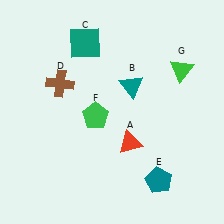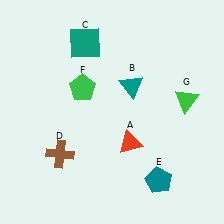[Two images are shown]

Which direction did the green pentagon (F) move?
The green pentagon (F) moved up.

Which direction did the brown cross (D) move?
The brown cross (D) moved down.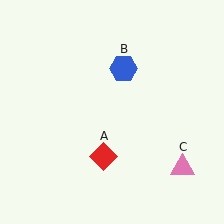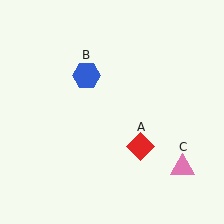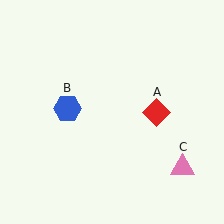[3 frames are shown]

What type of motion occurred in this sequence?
The red diamond (object A), blue hexagon (object B) rotated counterclockwise around the center of the scene.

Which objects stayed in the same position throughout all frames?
Pink triangle (object C) remained stationary.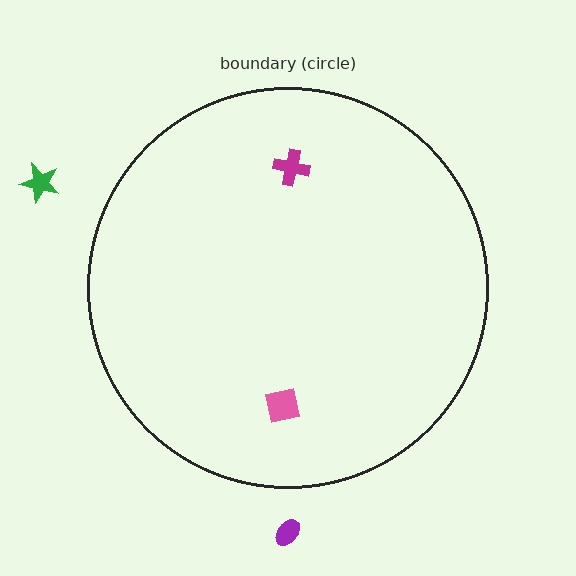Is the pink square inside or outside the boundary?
Inside.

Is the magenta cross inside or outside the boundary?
Inside.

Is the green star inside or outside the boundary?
Outside.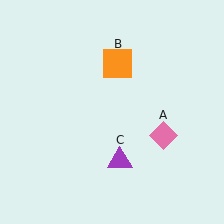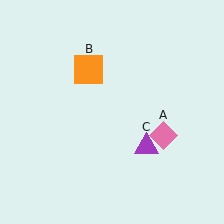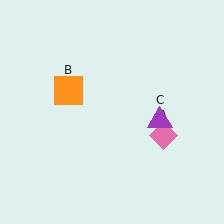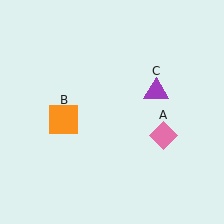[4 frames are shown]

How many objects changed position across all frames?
2 objects changed position: orange square (object B), purple triangle (object C).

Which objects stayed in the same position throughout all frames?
Pink diamond (object A) remained stationary.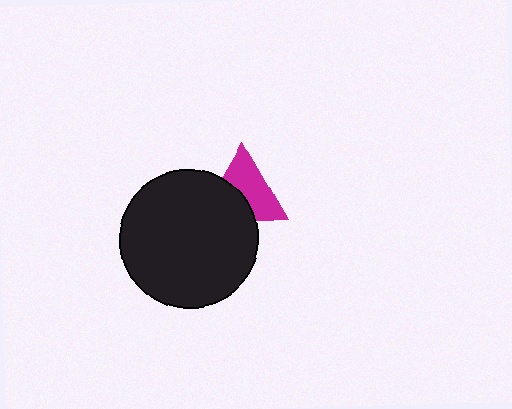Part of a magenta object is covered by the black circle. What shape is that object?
It is a triangle.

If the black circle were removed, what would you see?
You would see the complete magenta triangle.